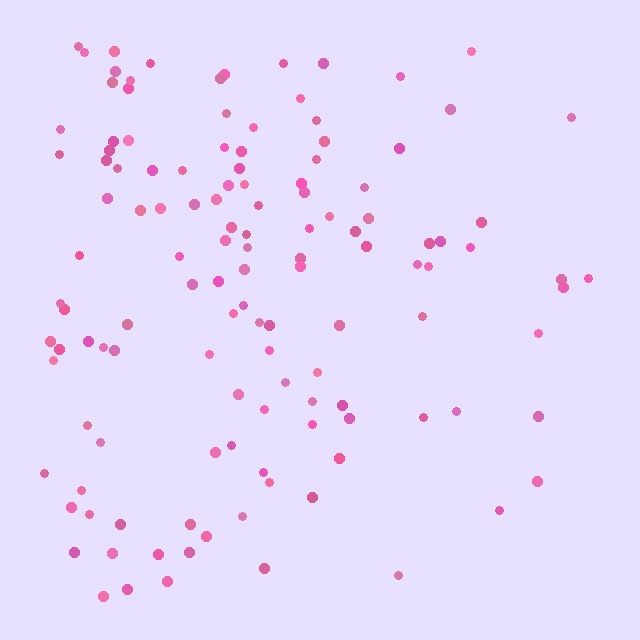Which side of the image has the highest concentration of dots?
The left.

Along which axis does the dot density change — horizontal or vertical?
Horizontal.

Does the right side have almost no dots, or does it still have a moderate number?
Still a moderate number, just noticeably fewer than the left.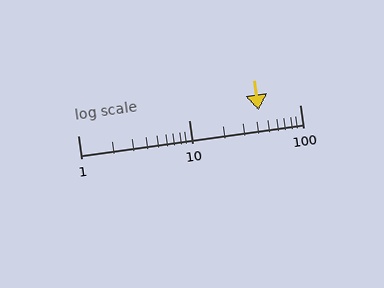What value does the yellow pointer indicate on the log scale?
The pointer indicates approximately 43.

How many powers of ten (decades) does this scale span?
The scale spans 2 decades, from 1 to 100.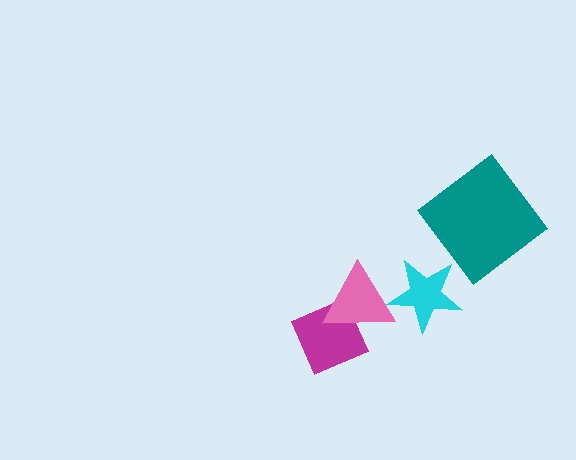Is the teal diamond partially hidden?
No, no other shape covers it.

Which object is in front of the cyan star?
The pink triangle is in front of the cyan star.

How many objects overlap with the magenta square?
1 object overlaps with the magenta square.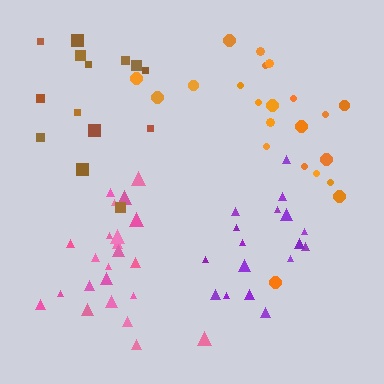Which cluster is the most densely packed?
Purple.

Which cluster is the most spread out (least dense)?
Brown.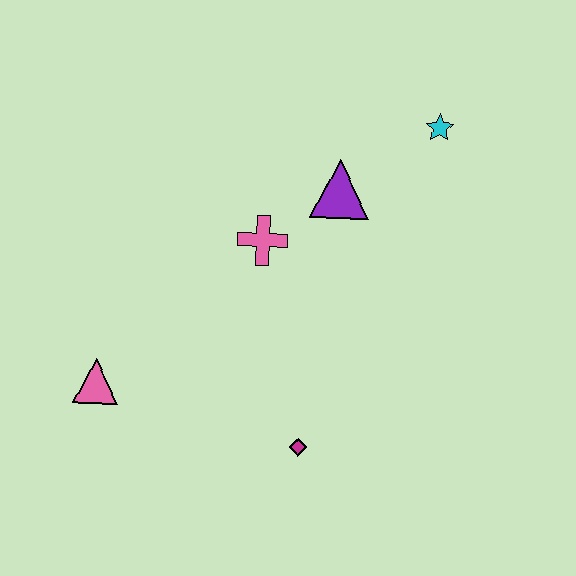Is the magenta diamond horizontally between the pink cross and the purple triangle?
Yes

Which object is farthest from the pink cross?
The pink triangle is farthest from the pink cross.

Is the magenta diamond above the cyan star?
No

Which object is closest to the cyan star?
The purple triangle is closest to the cyan star.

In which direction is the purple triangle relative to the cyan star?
The purple triangle is to the left of the cyan star.